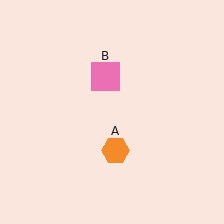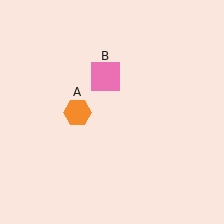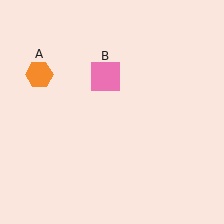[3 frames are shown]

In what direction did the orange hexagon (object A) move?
The orange hexagon (object A) moved up and to the left.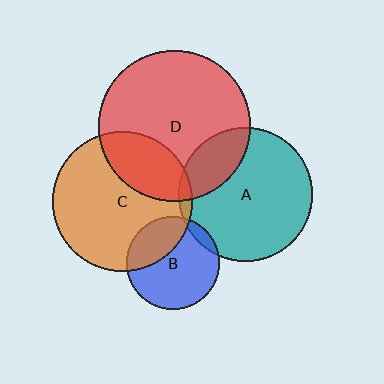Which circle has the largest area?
Circle D (red).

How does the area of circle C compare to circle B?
Approximately 2.3 times.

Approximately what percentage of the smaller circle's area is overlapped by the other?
Approximately 5%.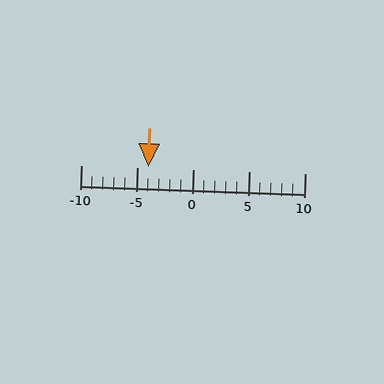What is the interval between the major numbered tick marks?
The major tick marks are spaced 5 units apart.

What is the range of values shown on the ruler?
The ruler shows values from -10 to 10.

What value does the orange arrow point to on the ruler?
The orange arrow points to approximately -4.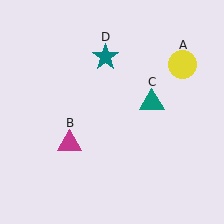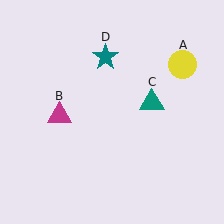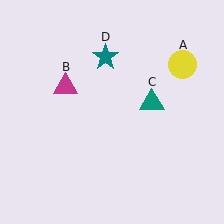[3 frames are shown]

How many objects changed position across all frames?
1 object changed position: magenta triangle (object B).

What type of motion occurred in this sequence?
The magenta triangle (object B) rotated clockwise around the center of the scene.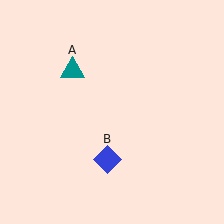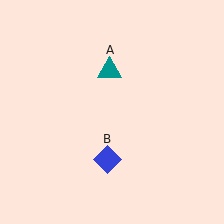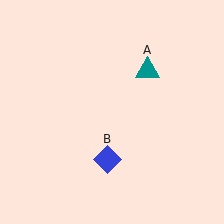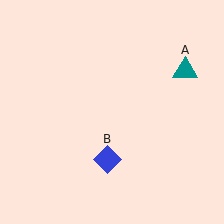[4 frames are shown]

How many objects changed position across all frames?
1 object changed position: teal triangle (object A).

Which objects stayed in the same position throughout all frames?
Blue diamond (object B) remained stationary.